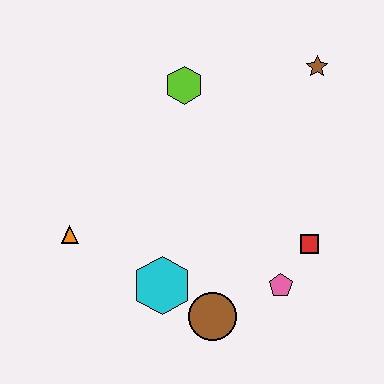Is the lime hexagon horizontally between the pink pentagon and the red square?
No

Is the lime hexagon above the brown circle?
Yes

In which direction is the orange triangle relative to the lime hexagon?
The orange triangle is below the lime hexagon.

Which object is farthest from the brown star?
The orange triangle is farthest from the brown star.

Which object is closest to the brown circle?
The cyan hexagon is closest to the brown circle.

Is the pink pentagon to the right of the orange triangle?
Yes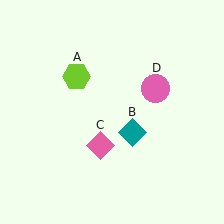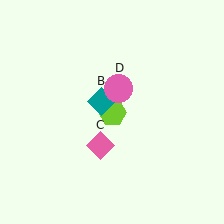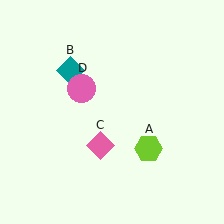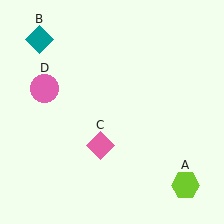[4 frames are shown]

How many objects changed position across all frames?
3 objects changed position: lime hexagon (object A), teal diamond (object B), pink circle (object D).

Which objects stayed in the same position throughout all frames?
Pink diamond (object C) remained stationary.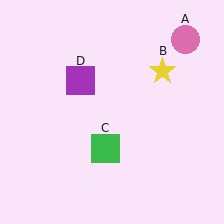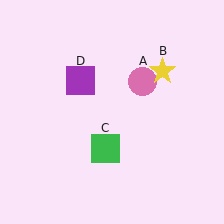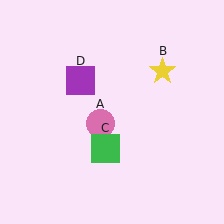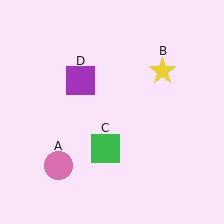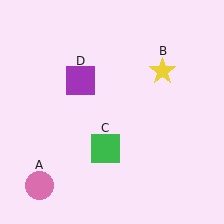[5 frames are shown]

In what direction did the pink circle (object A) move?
The pink circle (object A) moved down and to the left.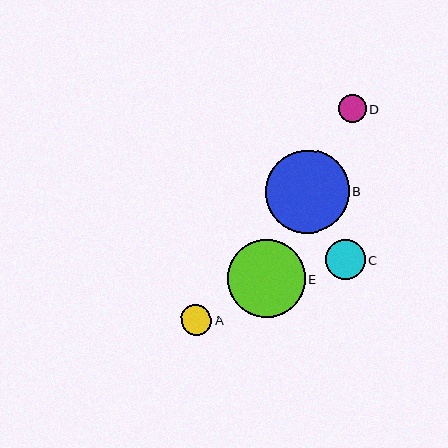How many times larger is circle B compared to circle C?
Circle B is approximately 2.1 times the size of circle C.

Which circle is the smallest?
Circle D is the smallest with a size of approximately 28 pixels.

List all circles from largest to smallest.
From largest to smallest: B, E, C, A, D.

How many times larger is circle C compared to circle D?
Circle C is approximately 1.4 times the size of circle D.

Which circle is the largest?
Circle B is the largest with a size of approximately 84 pixels.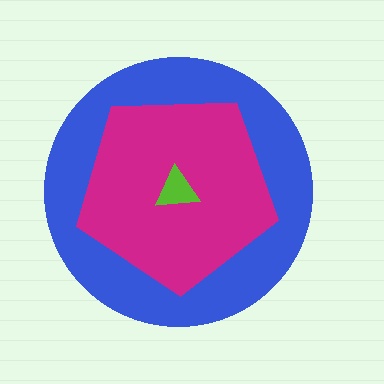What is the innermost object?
The lime triangle.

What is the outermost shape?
The blue circle.